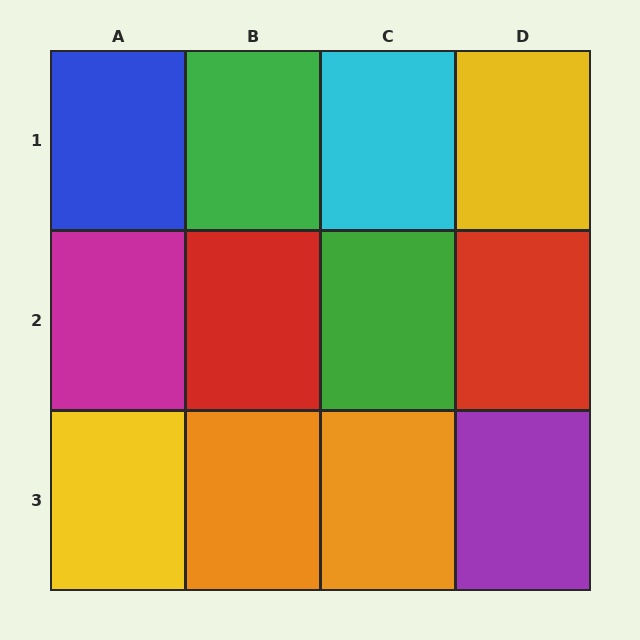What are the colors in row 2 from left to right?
Magenta, red, green, red.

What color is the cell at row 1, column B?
Green.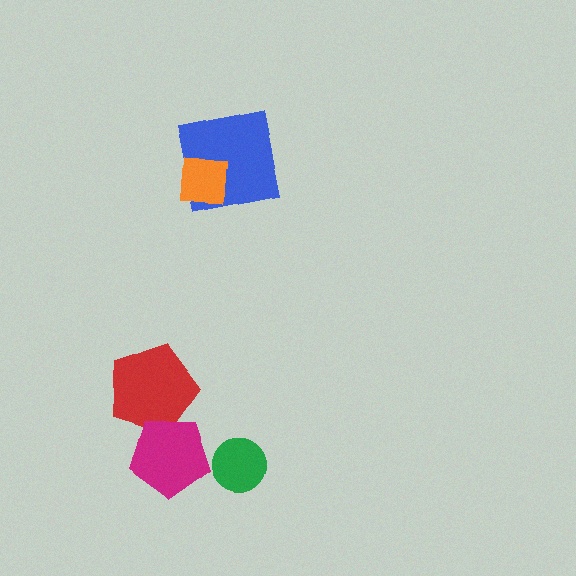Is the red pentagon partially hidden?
Yes, it is partially covered by another shape.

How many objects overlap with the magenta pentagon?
1 object overlaps with the magenta pentagon.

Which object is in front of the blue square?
The orange square is in front of the blue square.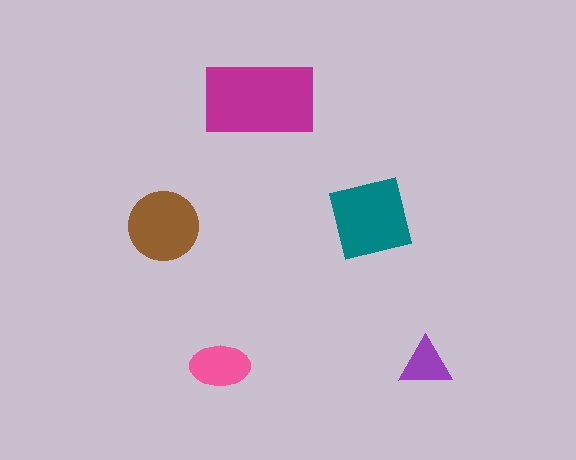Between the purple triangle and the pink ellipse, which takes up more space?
The pink ellipse.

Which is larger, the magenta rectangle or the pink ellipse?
The magenta rectangle.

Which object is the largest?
The magenta rectangle.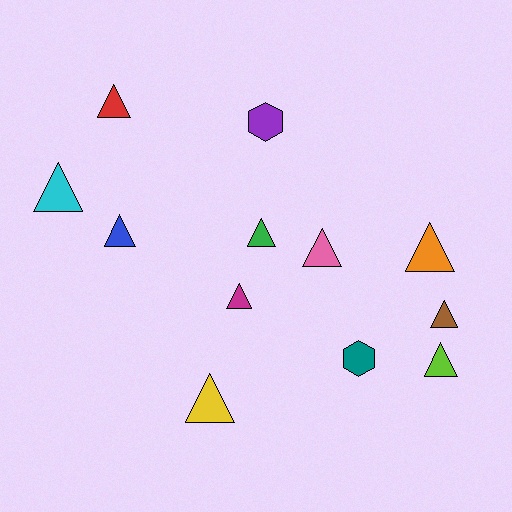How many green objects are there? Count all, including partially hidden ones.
There is 1 green object.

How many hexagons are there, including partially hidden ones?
There are 2 hexagons.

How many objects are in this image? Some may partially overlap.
There are 12 objects.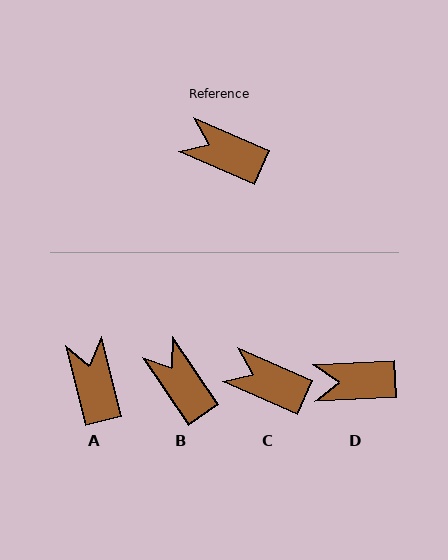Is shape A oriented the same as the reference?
No, it is off by about 52 degrees.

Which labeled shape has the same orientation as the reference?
C.